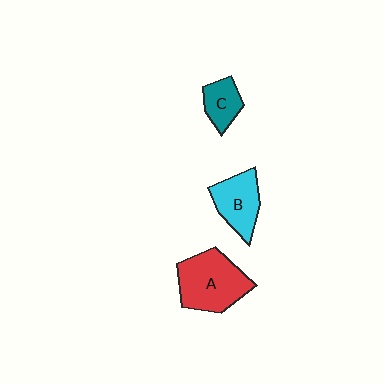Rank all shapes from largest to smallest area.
From largest to smallest: A (red), B (cyan), C (teal).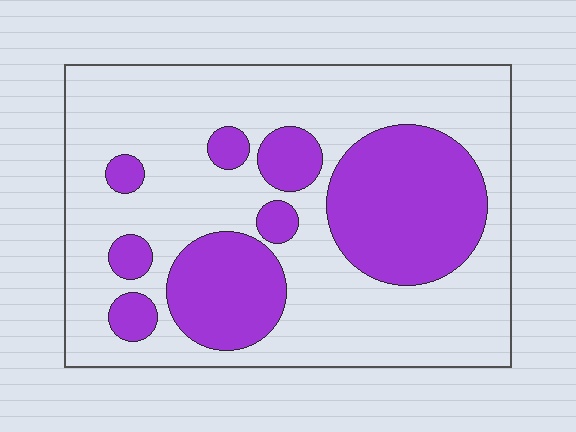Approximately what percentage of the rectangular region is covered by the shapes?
Approximately 30%.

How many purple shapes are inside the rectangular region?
8.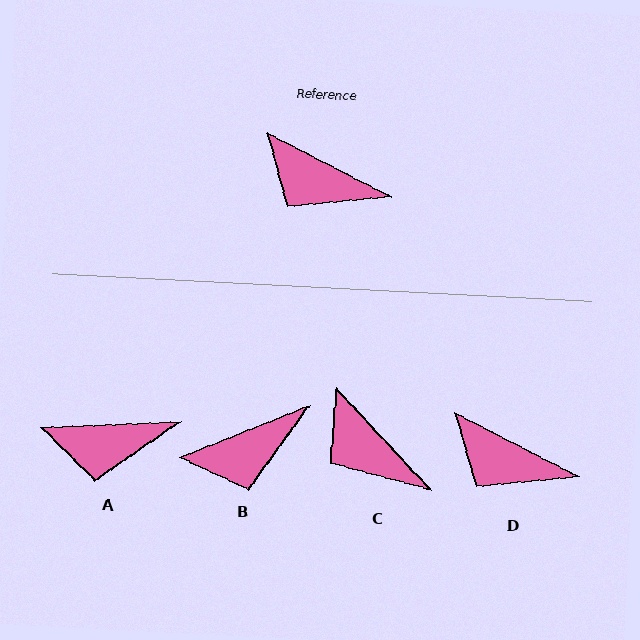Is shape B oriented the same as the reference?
No, it is off by about 49 degrees.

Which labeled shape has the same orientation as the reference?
D.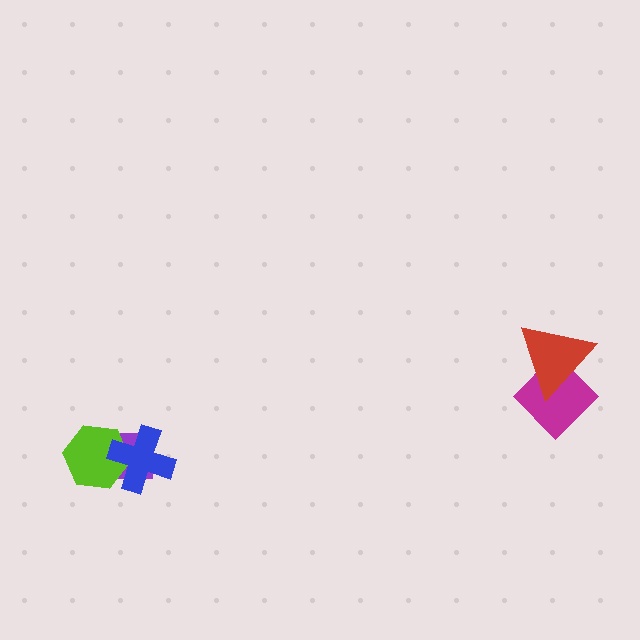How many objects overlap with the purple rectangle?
2 objects overlap with the purple rectangle.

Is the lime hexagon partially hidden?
Yes, it is partially covered by another shape.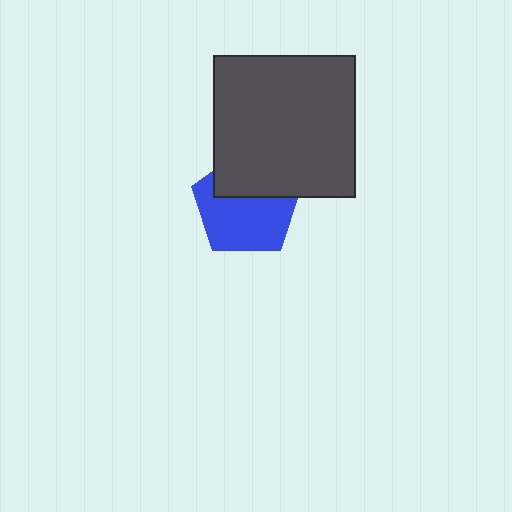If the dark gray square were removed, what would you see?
You would see the complete blue pentagon.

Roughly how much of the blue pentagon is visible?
About half of it is visible (roughly 63%).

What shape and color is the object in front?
The object in front is a dark gray square.